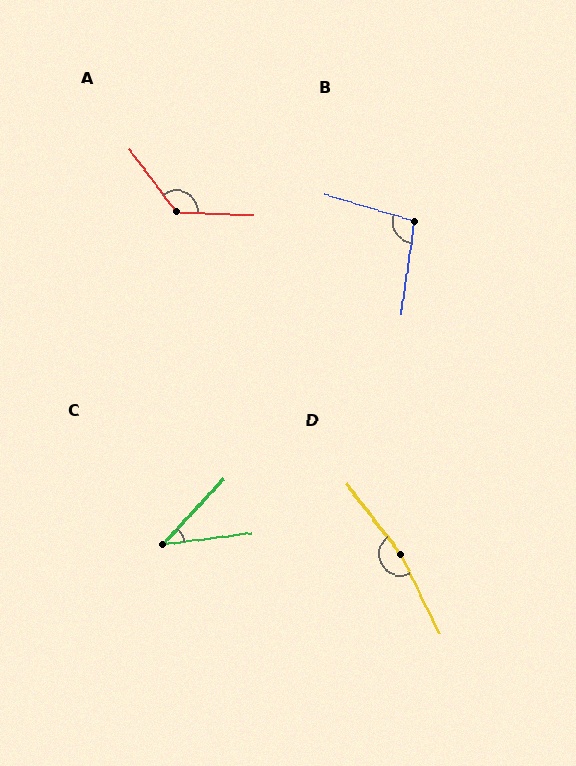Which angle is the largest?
D, at approximately 169 degrees.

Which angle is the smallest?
C, at approximately 40 degrees.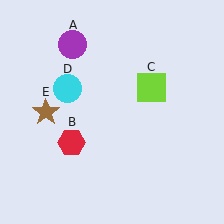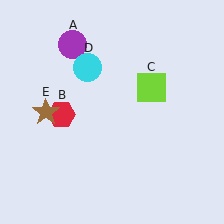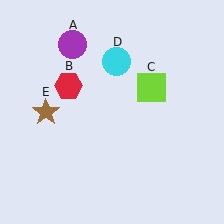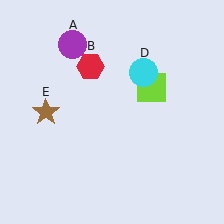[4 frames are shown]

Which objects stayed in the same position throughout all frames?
Purple circle (object A) and lime square (object C) and brown star (object E) remained stationary.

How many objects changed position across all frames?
2 objects changed position: red hexagon (object B), cyan circle (object D).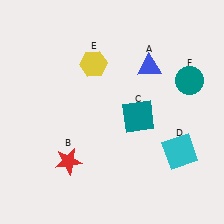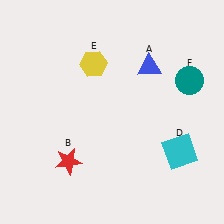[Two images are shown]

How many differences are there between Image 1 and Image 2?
There is 1 difference between the two images.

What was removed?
The teal square (C) was removed in Image 2.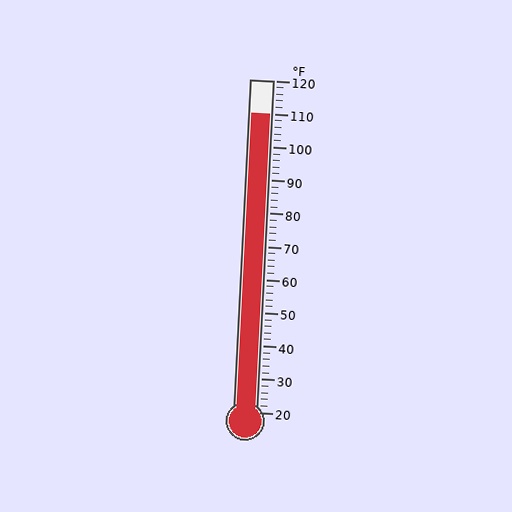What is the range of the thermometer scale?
The thermometer scale ranges from 20°F to 120°F.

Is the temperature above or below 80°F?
The temperature is above 80°F.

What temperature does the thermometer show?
The thermometer shows approximately 110°F.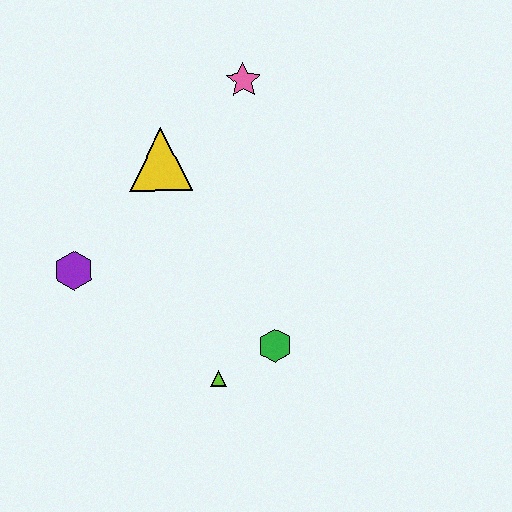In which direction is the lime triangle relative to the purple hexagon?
The lime triangle is to the right of the purple hexagon.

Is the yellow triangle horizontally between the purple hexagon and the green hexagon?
Yes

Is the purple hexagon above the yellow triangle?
No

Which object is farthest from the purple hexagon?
The pink star is farthest from the purple hexagon.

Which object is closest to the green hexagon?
The lime triangle is closest to the green hexagon.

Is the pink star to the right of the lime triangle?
Yes